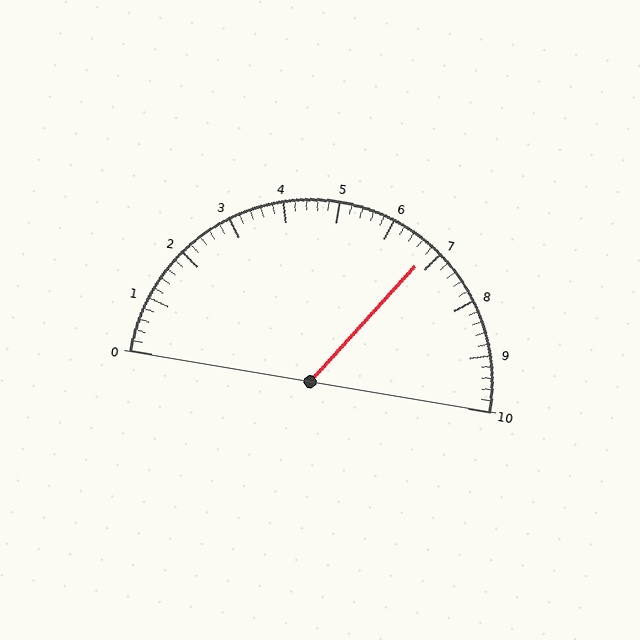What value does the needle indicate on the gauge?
The needle indicates approximately 6.8.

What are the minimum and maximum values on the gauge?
The gauge ranges from 0 to 10.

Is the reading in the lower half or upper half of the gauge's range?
The reading is in the upper half of the range (0 to 10).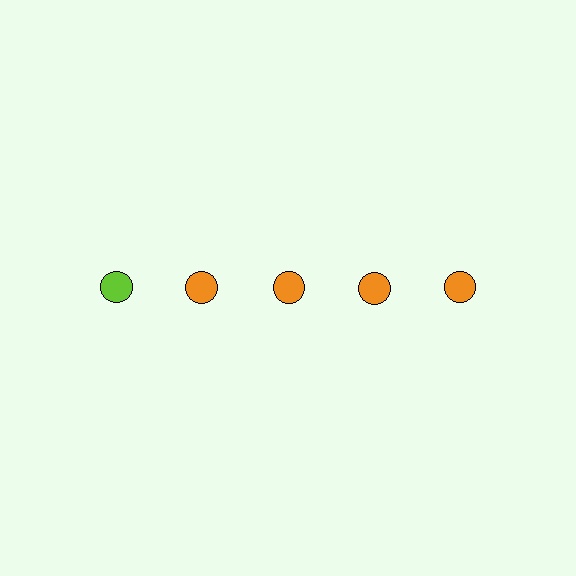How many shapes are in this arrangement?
There are 5 shapes arranged in a grid pattern.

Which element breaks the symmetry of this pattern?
The lime circle in the top row, leftmost column breaks the symmetry. All other shapes are orange circles.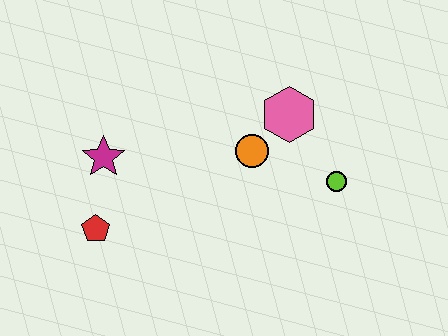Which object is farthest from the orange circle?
The red pentagon is farthest from the orange circle.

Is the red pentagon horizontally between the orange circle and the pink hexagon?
No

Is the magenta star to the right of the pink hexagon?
No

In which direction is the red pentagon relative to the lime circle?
The red pentagon is to the left of the lime circle.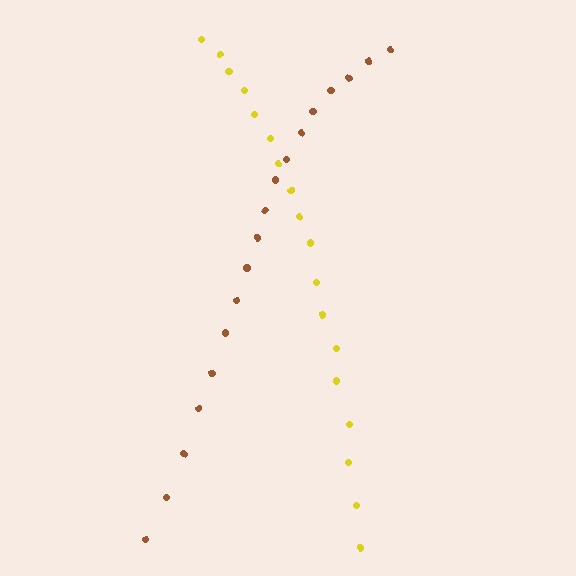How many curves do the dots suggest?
There are 2 distinct paths.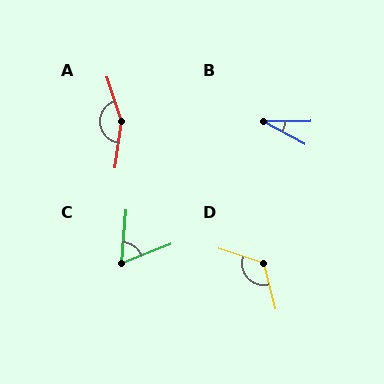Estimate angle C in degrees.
Approximately 64 degrees.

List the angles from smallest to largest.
B (29°), C (64°), D (123°), A (154°).